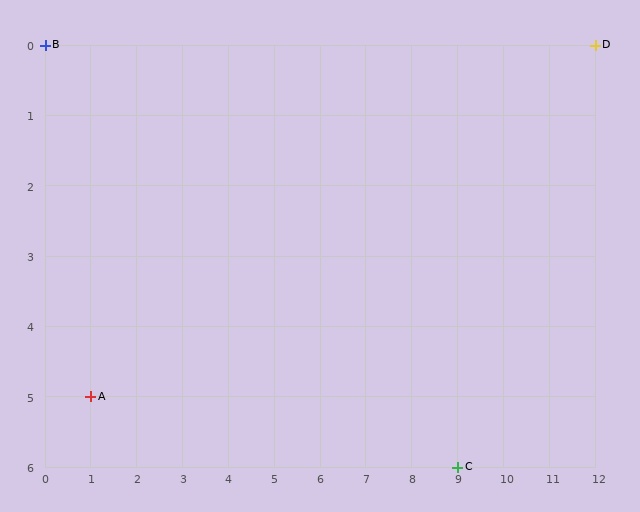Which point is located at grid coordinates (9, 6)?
Point C is at (9, 6).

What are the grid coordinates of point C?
Point C is at grid coordinates (9, 6).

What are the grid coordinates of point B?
Point B is at grid coordinates (0, 0).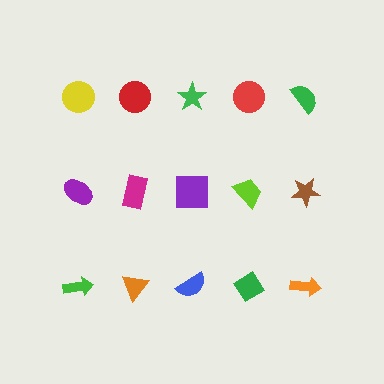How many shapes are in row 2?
5 shapes.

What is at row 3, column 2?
An orange triangle.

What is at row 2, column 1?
A purple ellipse.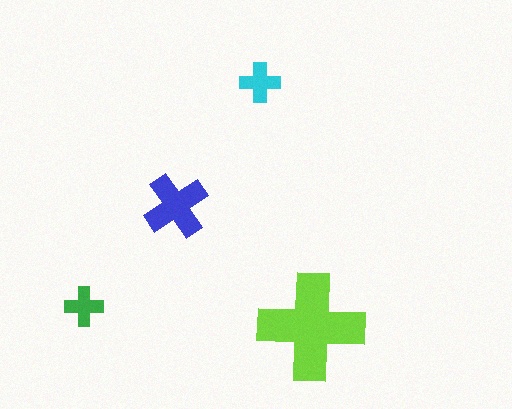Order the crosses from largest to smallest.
the lime one, the blue one, the cyan one, the green one.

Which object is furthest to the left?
The green cross is leftmost.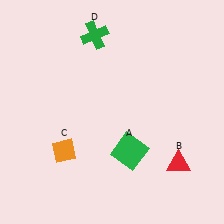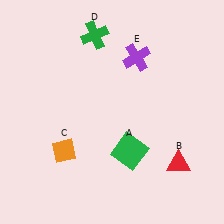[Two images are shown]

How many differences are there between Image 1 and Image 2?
There is 1 difference between the two images.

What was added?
A purple cross (E) was added in Image 2.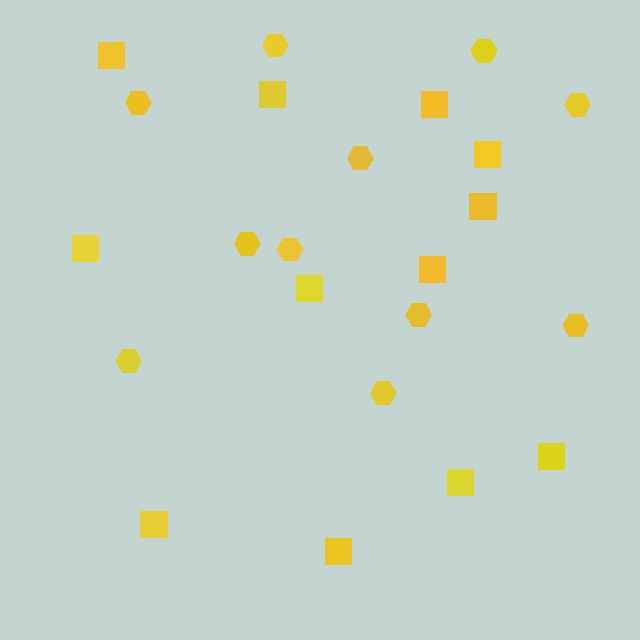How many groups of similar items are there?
There are 2 groups: one group of squares (12) and one group of hexagons (11).